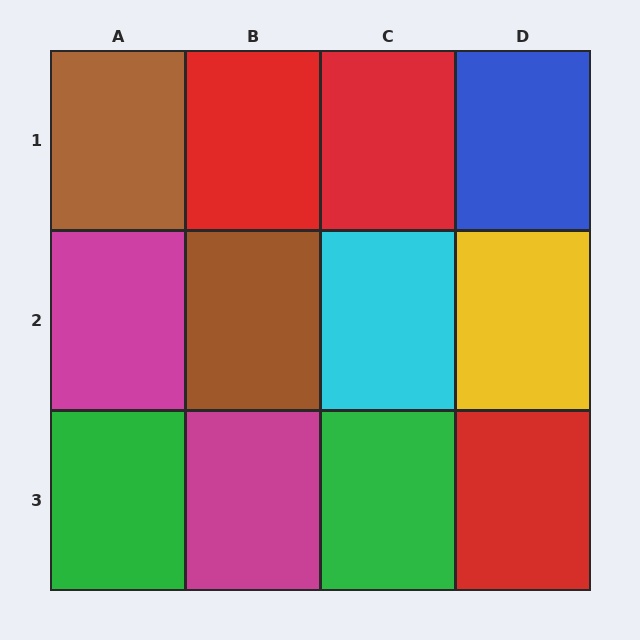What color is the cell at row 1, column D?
Blue.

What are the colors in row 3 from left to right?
Green, magenta, green, red.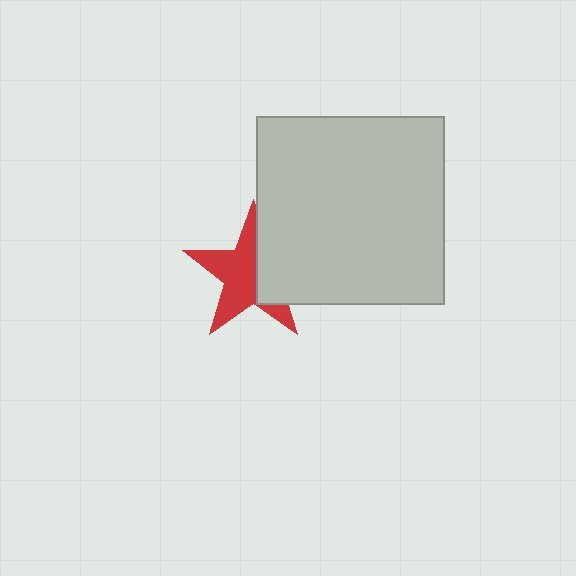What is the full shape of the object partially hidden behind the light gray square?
The partially hidden object is a red star.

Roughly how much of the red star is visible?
About half of it is visible (roughly 61%).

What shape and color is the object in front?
The object in front is a light gray square.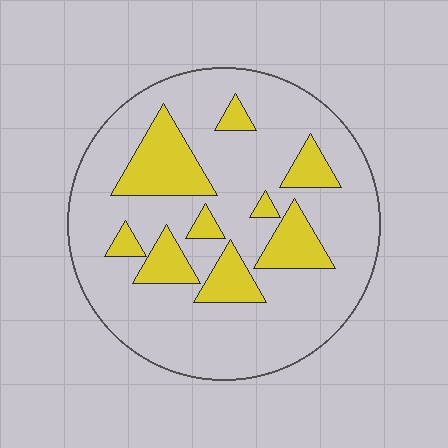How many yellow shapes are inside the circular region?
9.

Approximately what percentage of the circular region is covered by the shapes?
Approximately 20%.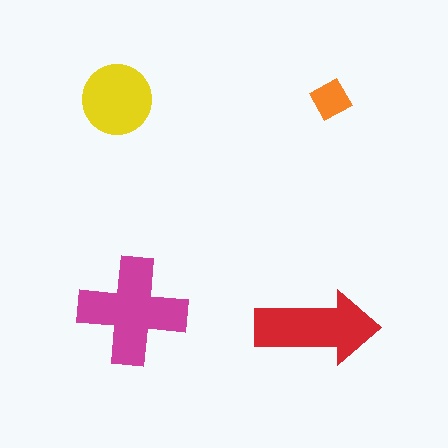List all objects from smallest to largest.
The orange square, the yellow circle, the red arrow, the magenta cross.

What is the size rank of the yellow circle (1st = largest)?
3rd.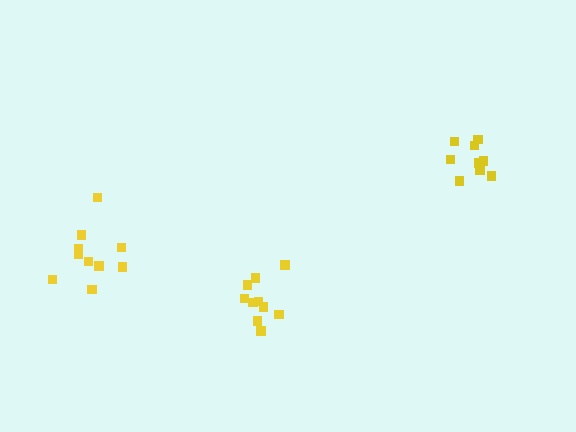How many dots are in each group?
Group 1: 10 dots, Group 2: 9 dots, Group 3: 10 dots (29 total).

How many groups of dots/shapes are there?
There are 3 groups.